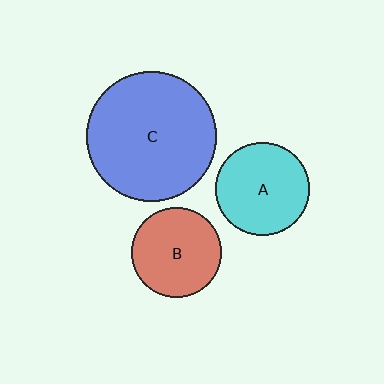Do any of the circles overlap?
No, none of the circles overlap.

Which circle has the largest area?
Circle C (blue).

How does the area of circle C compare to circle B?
Approximately 2.1 times.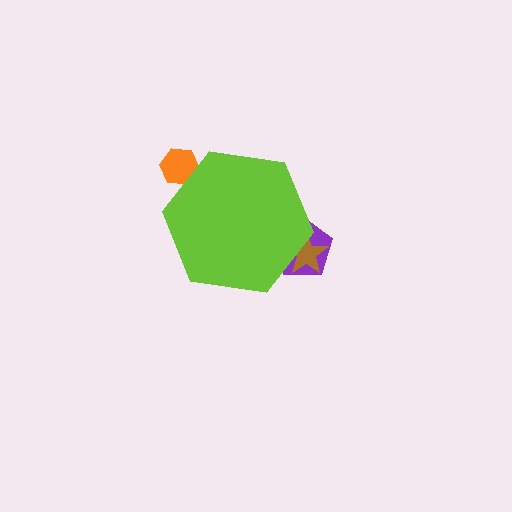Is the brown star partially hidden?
Yes, the brown star is partially hidden behind the lime hexagon.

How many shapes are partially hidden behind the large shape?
3 shapes are partially hidden.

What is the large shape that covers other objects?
A lime hexagon.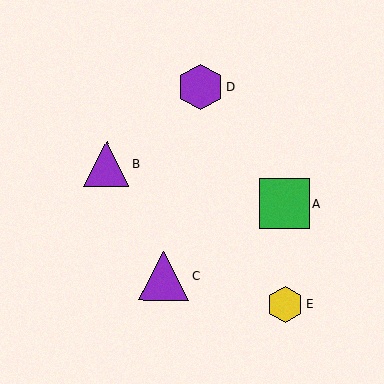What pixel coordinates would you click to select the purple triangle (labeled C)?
Click at (164, 276) to select the purple triangle C.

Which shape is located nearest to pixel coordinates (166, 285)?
The purple triangle (labeled C) at (164, 276) is nearest to that location.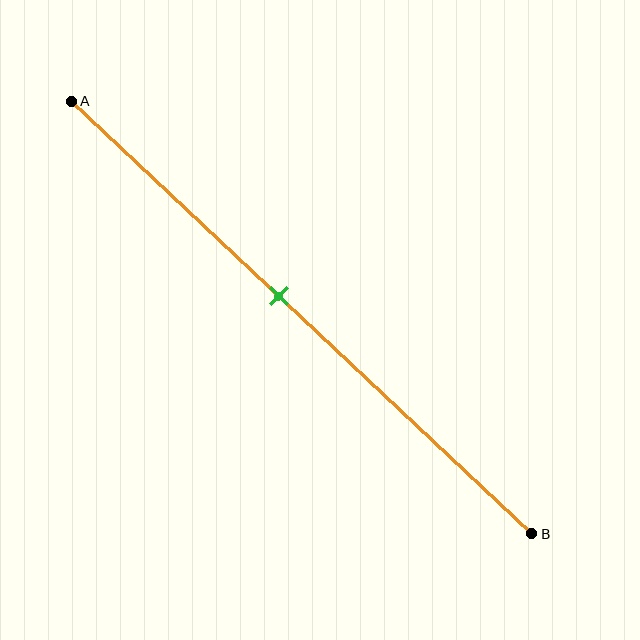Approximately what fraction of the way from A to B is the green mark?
The green mark is approximately 45% of the way from A to B.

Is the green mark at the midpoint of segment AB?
No, the mark is at about 45% from A, not at the 50% midpoint.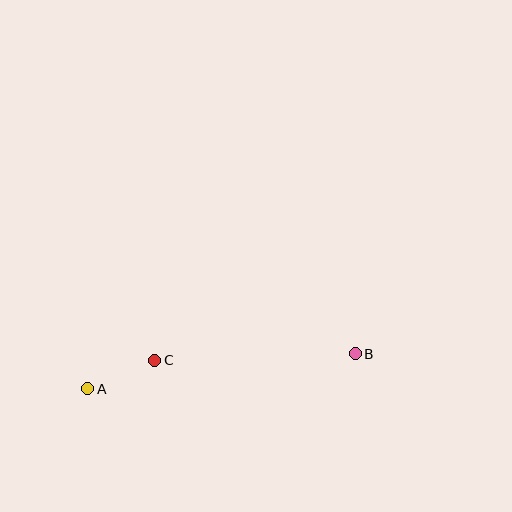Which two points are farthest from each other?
Points A and B are farthest from each other.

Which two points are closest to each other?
Points A and C are closest to each other.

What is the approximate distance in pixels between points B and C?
The distance between B and C is approximately 201 pixels.